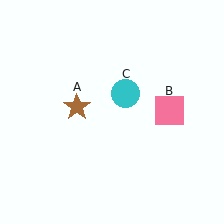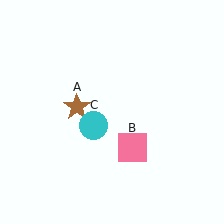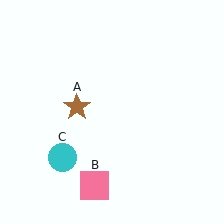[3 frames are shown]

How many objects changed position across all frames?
2 objects changed position: pink square (object B), cyan circle (object C).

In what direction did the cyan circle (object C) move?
The cyan circle (object C) moved down and to the left.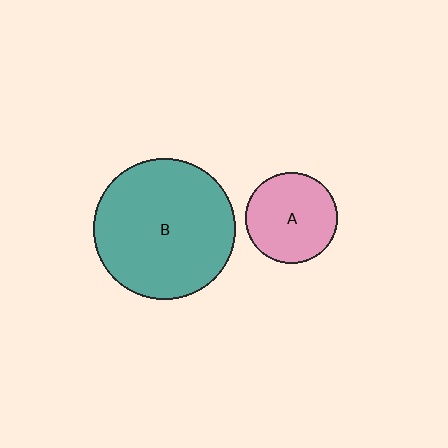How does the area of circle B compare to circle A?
Approximately 2.4 times.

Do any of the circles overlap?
No, none of the circles overlap.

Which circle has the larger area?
Circle B (teal).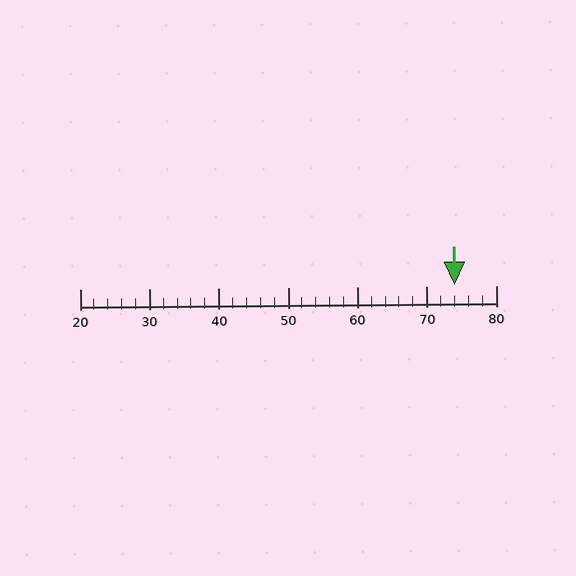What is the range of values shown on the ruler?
The ruler shows values from 20 to 80.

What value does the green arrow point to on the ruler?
The green arrow points to approximately 74.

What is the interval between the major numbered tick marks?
The major tick marks are spaced 10 units apart.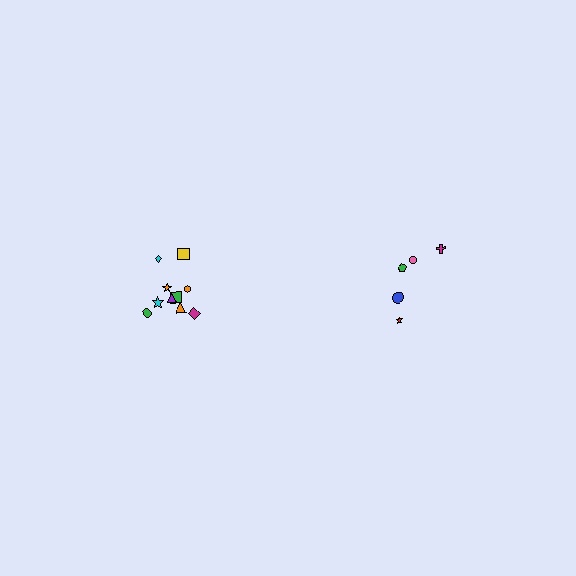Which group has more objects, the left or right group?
The left group.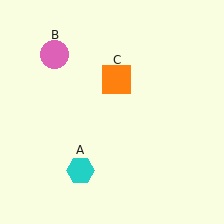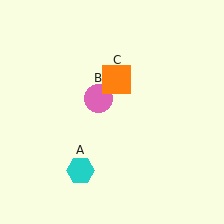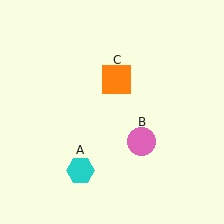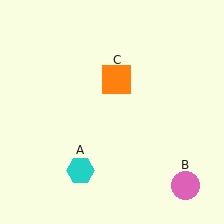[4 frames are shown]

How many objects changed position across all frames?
1 object changed position: pink circle (object B).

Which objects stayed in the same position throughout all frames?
Cyan hexagon (object A) and orange square (object C) remained stationary.